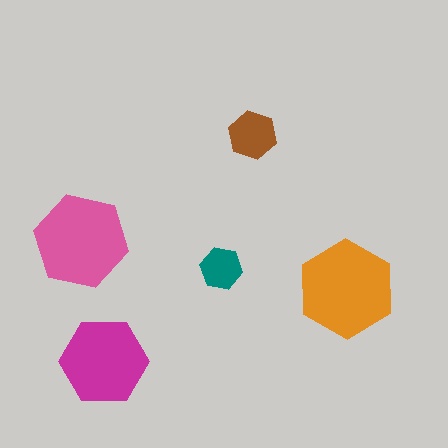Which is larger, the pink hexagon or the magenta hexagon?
The pink one.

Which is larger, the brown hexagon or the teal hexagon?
The brown one.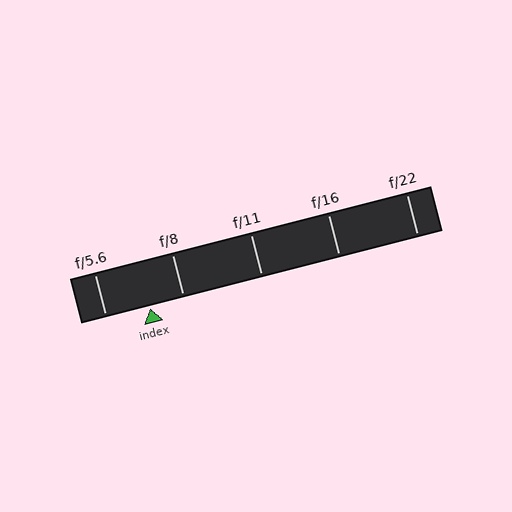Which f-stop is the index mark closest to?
The index mark is closest to f/8.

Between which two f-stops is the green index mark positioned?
The index mark is between f/5.6 and f/8.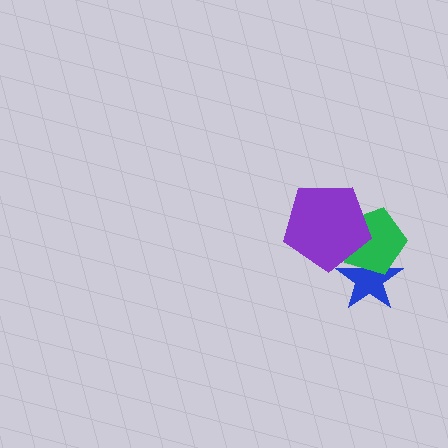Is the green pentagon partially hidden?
Yes, it is partially covered by another shape.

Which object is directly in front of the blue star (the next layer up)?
The green pentagon is directly in front of the blue star.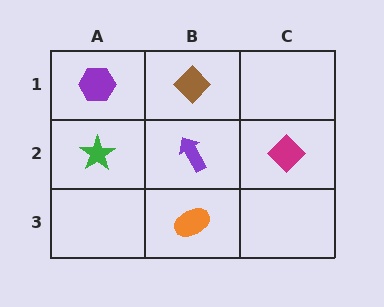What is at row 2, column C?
A magenta diamond.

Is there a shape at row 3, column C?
No, that cell is empty.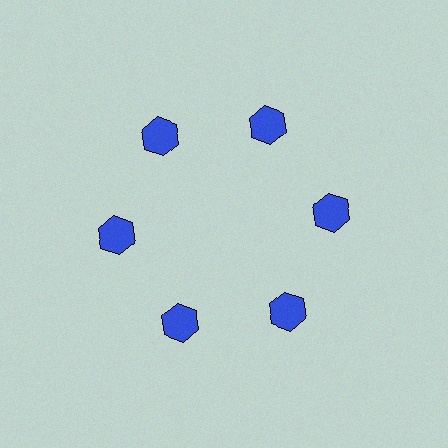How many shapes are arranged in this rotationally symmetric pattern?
There are 6 shapes, arranged in 6 groups of 1.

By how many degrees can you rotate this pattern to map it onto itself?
The pattern maps onto itself every 60 degrees of rotation.